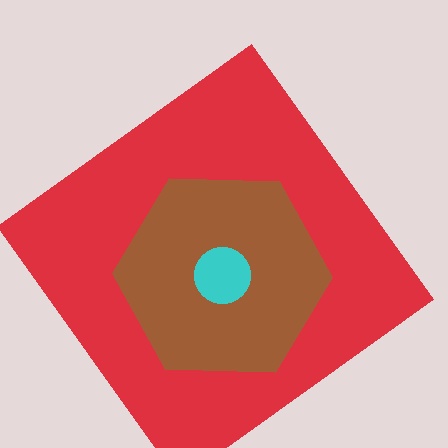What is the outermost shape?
The red diamond.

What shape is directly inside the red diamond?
The brown hexagon.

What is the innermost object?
The cyan circle.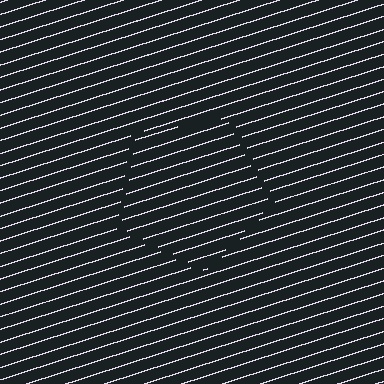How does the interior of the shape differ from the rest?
The interior of the shape contains the same grating, shifted by half a period — the contour is defined by the phase discontinuity where line-ends from the inner and outer gratings abut.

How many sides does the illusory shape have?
5 sides — the line-ends trace a pentagon.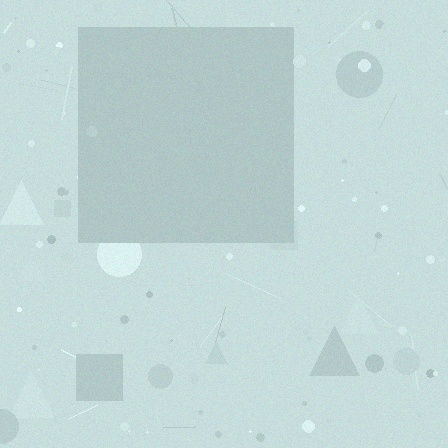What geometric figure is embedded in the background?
A square is embedded in the background.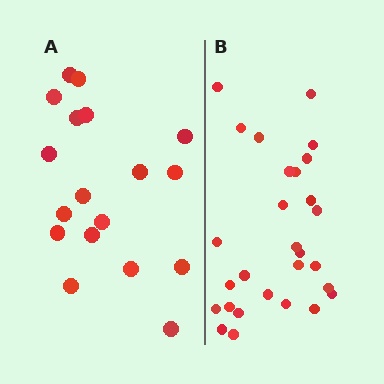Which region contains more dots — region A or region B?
Region B (the right region) has more dots.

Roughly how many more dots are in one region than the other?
Region B has roughly 10 or so more dots than region A.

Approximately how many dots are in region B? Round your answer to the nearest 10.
About 30 dots. (The exact count is 28, which rounds to 30.)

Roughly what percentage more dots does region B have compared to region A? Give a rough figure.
About 55% more.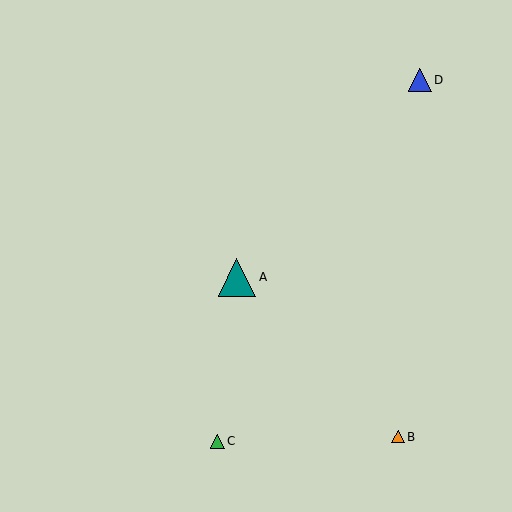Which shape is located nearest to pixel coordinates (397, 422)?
The orange triangle (labeled B) at (398, 437) is nearest to that location.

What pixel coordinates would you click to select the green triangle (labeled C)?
Click at (218, 441) to select the green triangle C.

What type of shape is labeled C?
Shape C is a green triangle.